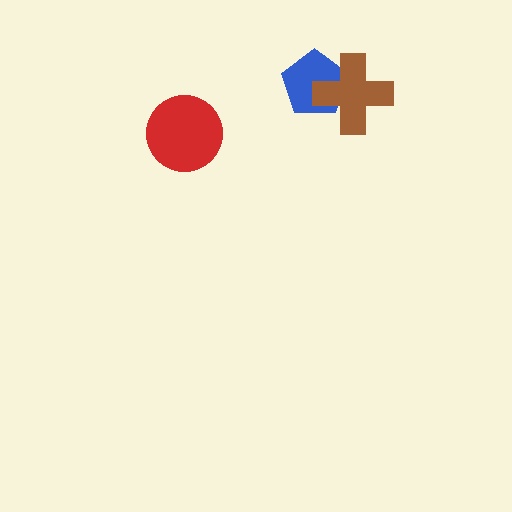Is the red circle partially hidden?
No, no other shape covers it.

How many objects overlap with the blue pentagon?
1 object overlaps with the blue pentagon.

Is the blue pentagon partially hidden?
Yes, it is partially covered by another shape.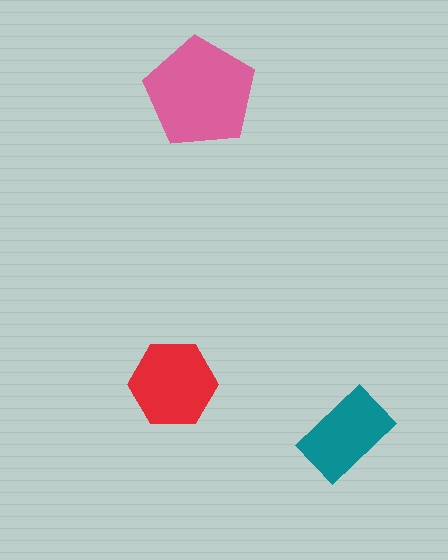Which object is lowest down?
The teal rectangle is bottommost.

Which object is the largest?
The pink pentagon.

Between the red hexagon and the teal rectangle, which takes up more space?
The red hexagon.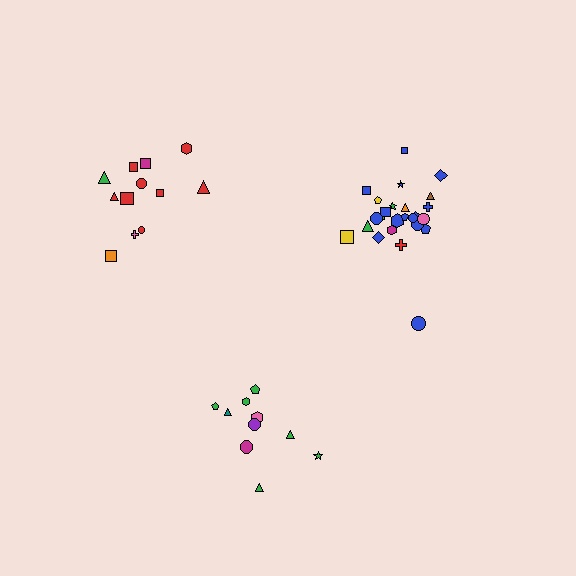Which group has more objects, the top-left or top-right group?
The top-right group.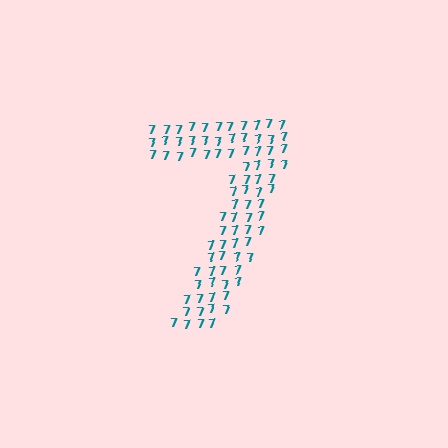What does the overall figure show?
The overall figure shows the digit 7.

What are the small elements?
The small elements are digit 7's.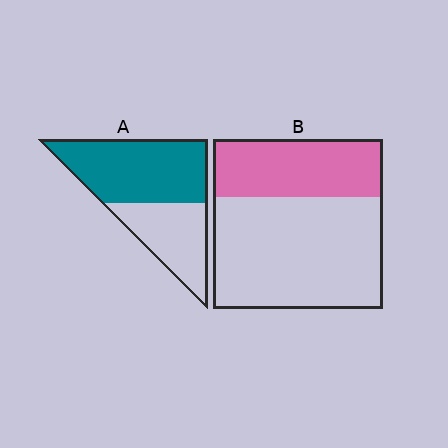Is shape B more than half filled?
No.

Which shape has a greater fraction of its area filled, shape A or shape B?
Shape A.